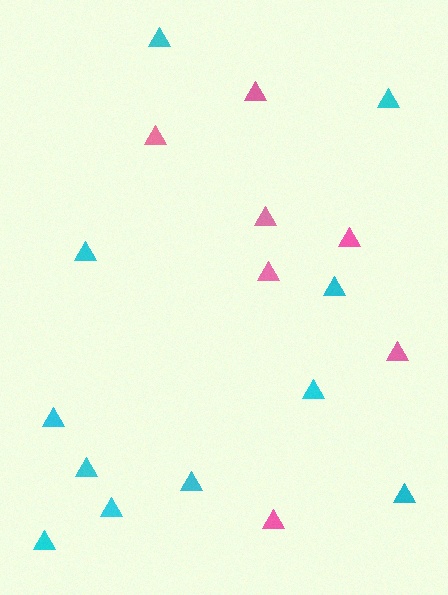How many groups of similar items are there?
There are 2 groups: one group of pink triangles (7) and one group of cyan triangles (11).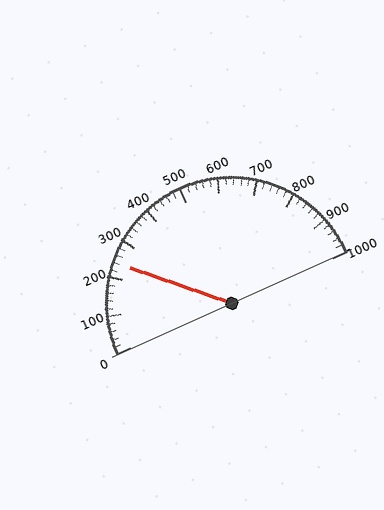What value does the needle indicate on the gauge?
The needle indicates approximately 240.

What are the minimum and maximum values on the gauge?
The gauge ranges from 0 to 1000.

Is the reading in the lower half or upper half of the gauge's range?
The reading is in the lower half of the range (0 to 1000).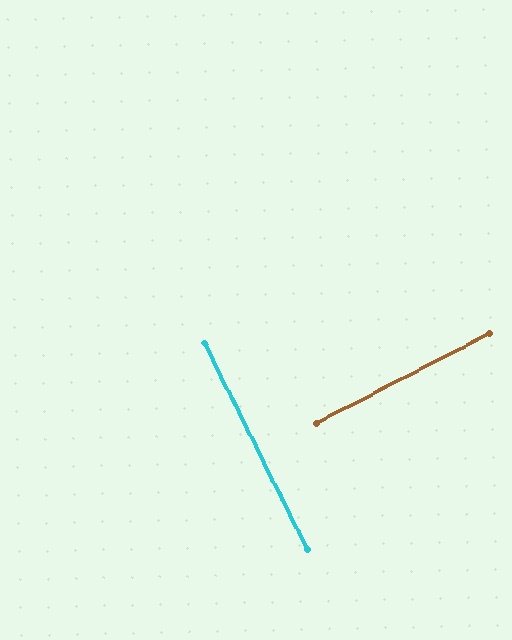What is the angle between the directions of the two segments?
Approximately 89 degrees.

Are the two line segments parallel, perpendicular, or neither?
Perpendicular — they meet at approximately 89°.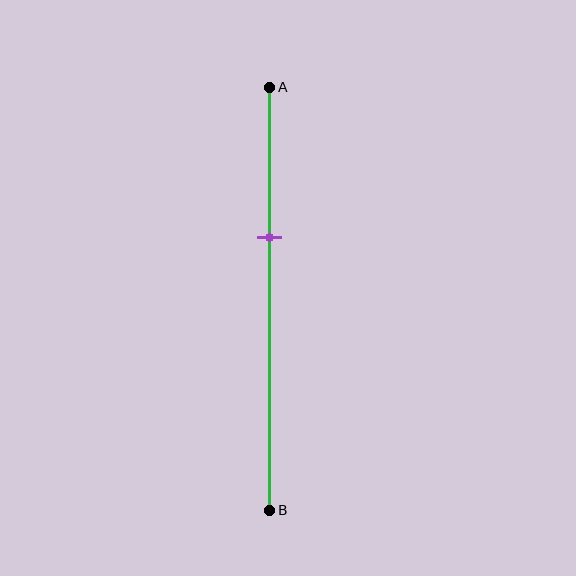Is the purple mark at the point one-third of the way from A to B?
Yes, the mark is approximately at the one-third point.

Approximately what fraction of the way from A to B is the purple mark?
The purple mark is approximately 35% of the way from A to B.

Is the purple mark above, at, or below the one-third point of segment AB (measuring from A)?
The purple mark is approximately at the one-third point of segment AB.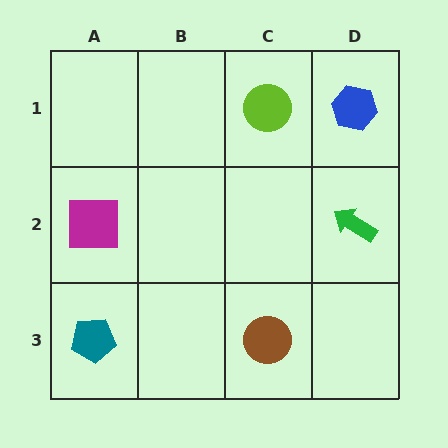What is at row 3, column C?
A brown circle.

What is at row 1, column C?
A lime circle.